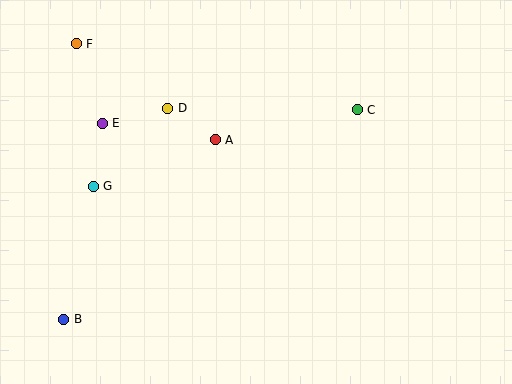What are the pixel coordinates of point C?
Point C is at (357, 110).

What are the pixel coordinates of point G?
Point G is at (93, 186).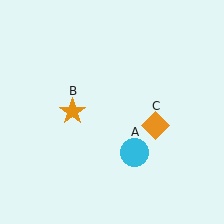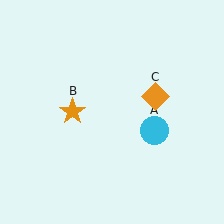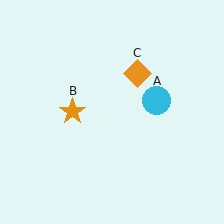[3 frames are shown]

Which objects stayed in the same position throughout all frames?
Orange star (object B) remained stationary.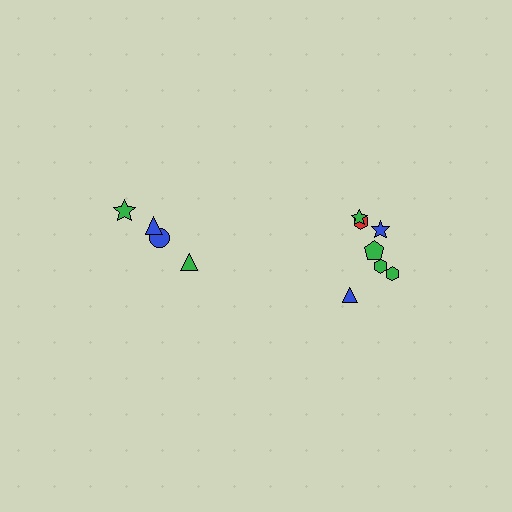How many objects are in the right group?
There are 7 objects.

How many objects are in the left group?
There are 4 objects.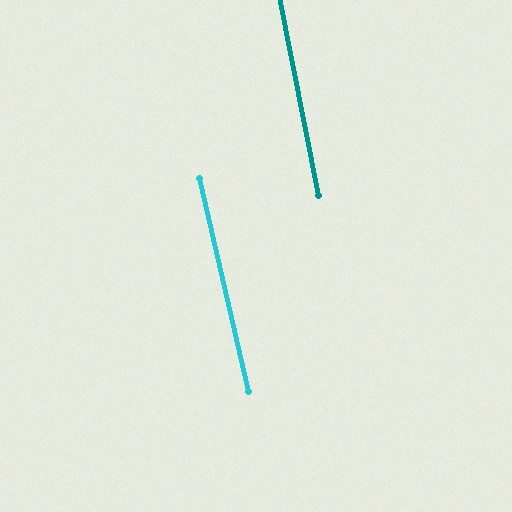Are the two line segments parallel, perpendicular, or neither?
Parallel — their directions differ by only 1.8°.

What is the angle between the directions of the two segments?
Approximately 2 degrees.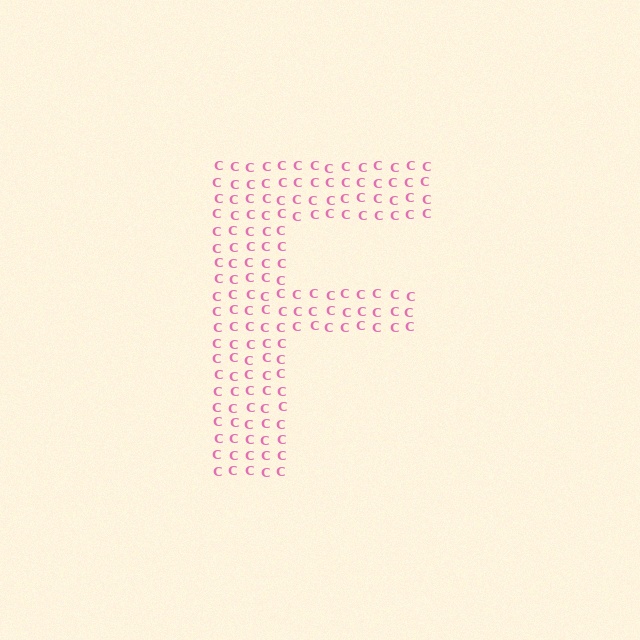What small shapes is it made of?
It is made of small letter C's.